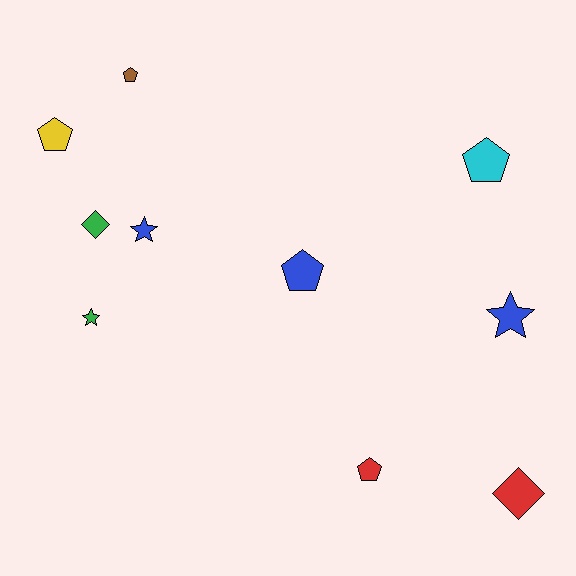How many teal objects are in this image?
There are no teal objects.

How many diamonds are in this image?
There are 2 diamonds.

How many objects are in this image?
There are 10 objects.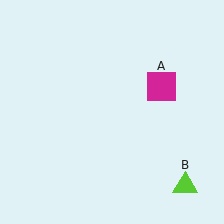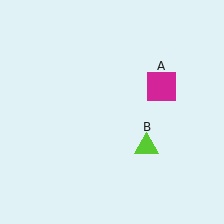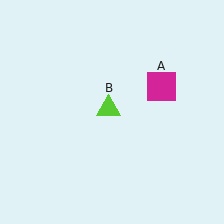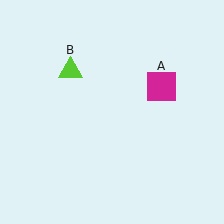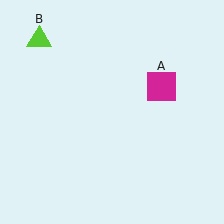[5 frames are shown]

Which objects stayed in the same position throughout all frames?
Magenta square (object A) remained stationary.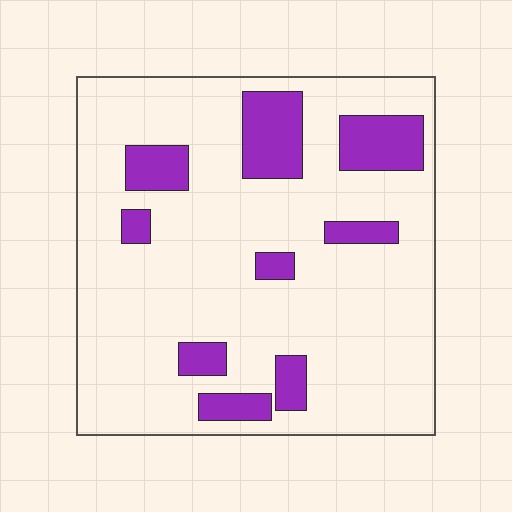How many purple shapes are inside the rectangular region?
9.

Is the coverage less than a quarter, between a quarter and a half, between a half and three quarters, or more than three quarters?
Less than a quarter.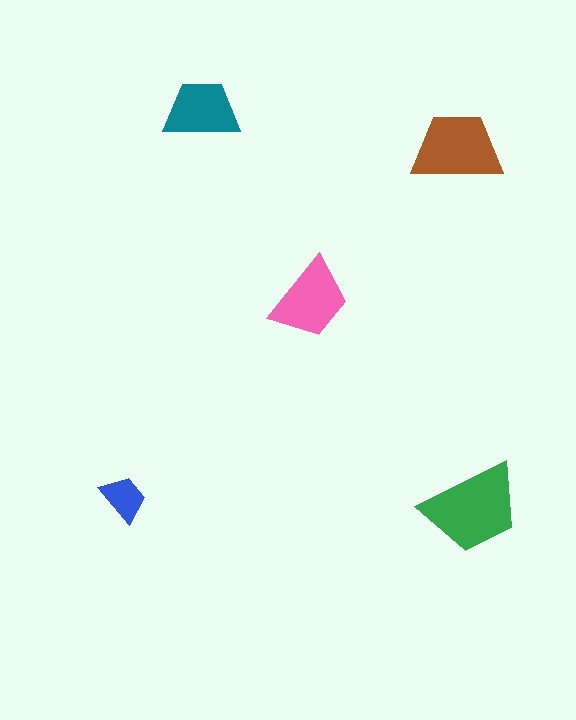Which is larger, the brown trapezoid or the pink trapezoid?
The brown one.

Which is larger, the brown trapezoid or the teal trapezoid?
The brown one.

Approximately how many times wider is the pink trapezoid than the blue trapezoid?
About 1.5 times wider.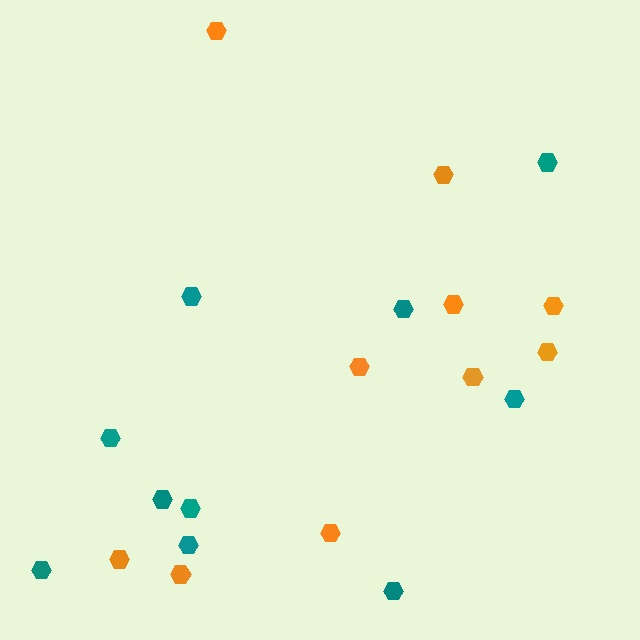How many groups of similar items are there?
There are 2 groups: one group of teal hexagons (10) and one group of orange hexagons (10).